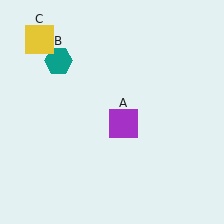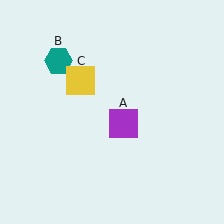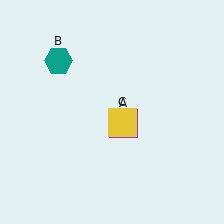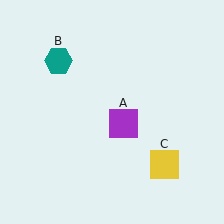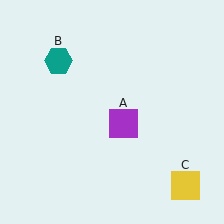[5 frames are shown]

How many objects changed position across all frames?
1 object changed position: yellow square (object C).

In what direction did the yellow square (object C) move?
The yellow square (object C) moved down and to the right.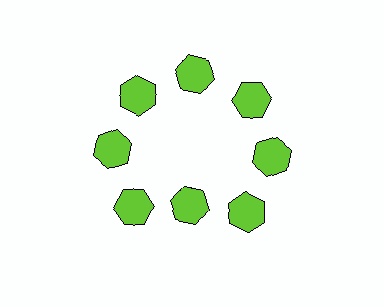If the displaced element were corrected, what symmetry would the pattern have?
It would have 8-fold rotational symmetry — the pattern would map onto itself every 45 degrees.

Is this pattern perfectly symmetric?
No. The 8 lime hexagons are arranged in a ring, but one element near the 6 o'clock position is pulled inward toward the center, breaking the 8-fold rotational symmetry.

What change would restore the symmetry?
The symmetry would be restored by moving it outward, back onto the ring so that all 8 hexagons sit at equal angles and equal distance from the center.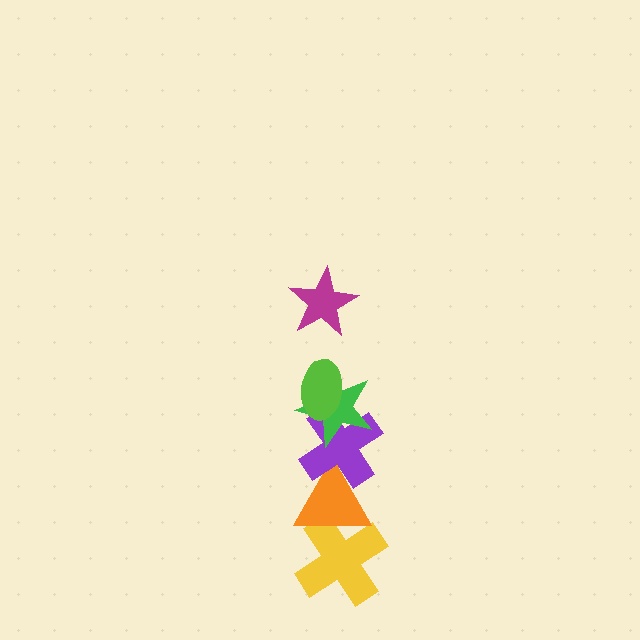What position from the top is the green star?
The green star is 3rd from the top.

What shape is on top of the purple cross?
The green star is on top of the purple cross.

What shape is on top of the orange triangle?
The purple cross is on top of the orange triangle.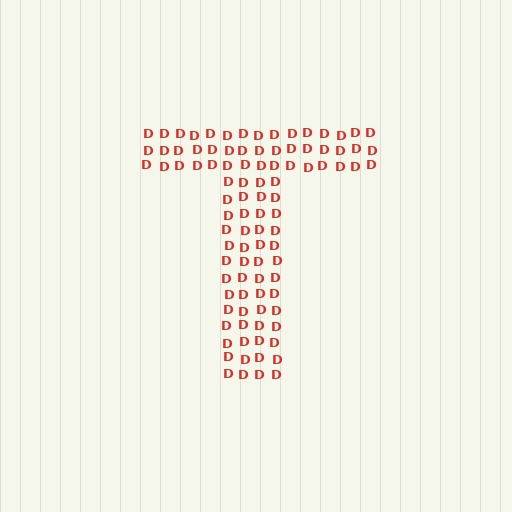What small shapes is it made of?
It is made of small letter D's.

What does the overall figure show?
The overall figure shows the letter T.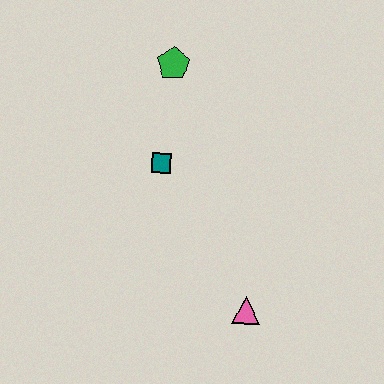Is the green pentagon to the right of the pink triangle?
No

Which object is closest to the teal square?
The green pentagon is closest to the teal square.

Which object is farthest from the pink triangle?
The green pentagon is farthest from the pink triangle.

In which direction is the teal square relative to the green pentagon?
The teal square is below the green pentagon.